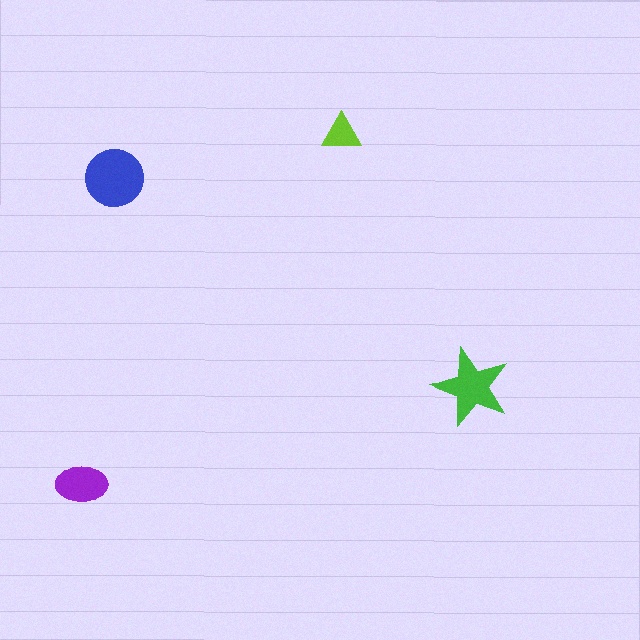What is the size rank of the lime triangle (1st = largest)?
4th.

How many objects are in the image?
There are 4 objects in the image.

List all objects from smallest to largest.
The lime triangle, the purple ellipse, the green star, the blue circle.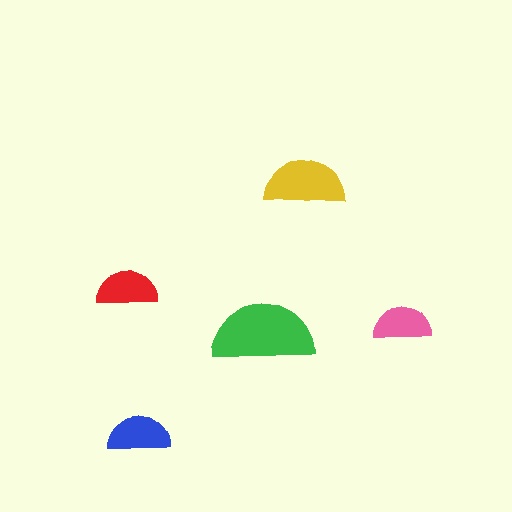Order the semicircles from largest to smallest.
the green one, the yellow one, the blue one, the red one, the pink one.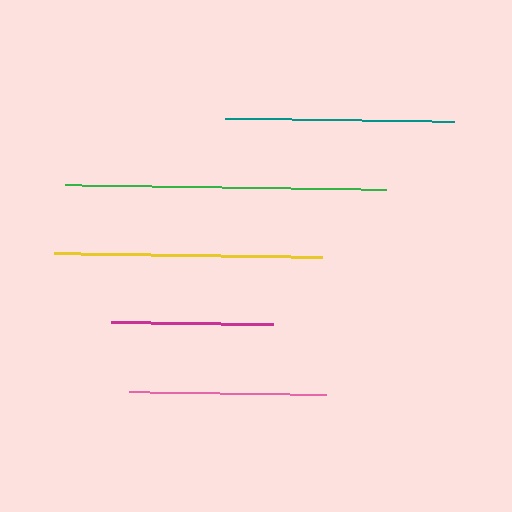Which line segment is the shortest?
The magenta line is the shortest at approximately 162 pixels.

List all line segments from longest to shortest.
From longest to shortest: green, yellow, teal, pink, magenta.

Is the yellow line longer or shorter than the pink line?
The yellow line is longer than the pink line.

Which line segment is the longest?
The green line is the longest at approximately 321 pixels.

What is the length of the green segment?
The green segment is approximately 321 pixels long.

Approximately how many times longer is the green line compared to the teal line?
The green line is approximately 1.4 times the length of the teal line.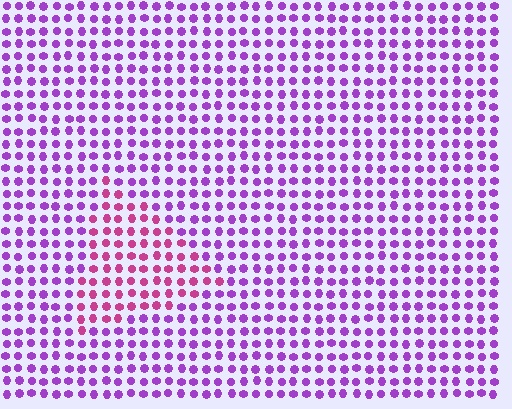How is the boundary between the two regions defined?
The boundary is defined purely by a slight shift in hue (about 41 degrees). Spacing, size, and orientation are identical on both sides.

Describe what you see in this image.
The image is filled with small purple elements in a uniform arrangement. A triangle-shaped region is visible where the elements are tinted to a slightly different hue, forming a subtle color boundary.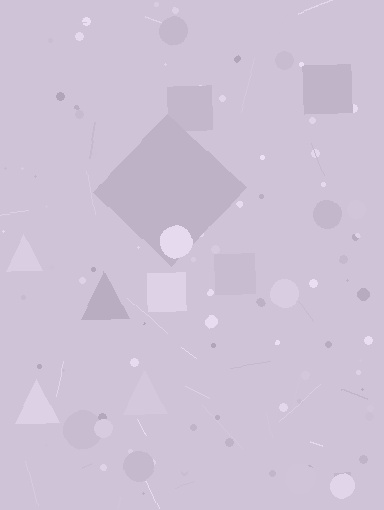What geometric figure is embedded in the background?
A diamond is embedded in the background.